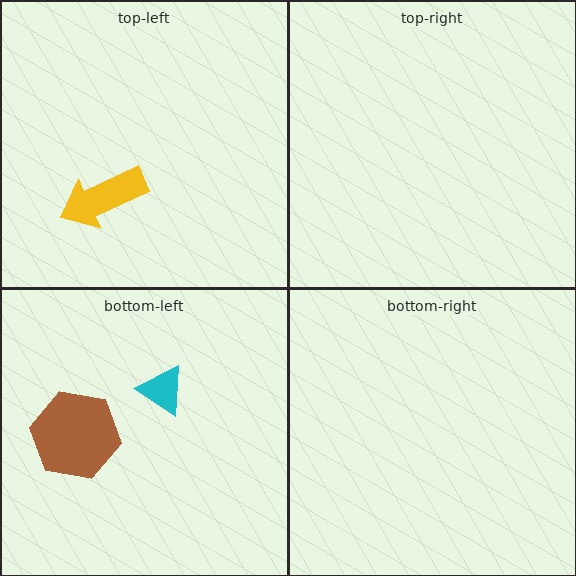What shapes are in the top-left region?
The yellow arrow.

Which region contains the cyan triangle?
The bottom-left region.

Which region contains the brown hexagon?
The bottom-left region.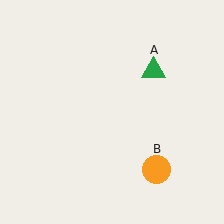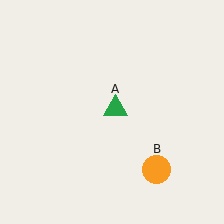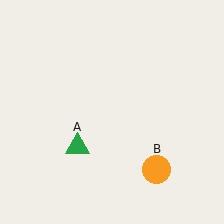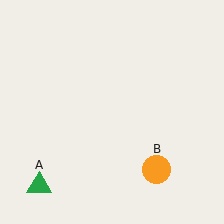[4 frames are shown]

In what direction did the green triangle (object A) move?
The green triangle (object A) moved down and to the left.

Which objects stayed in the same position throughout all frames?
Orange circle (object B) remained stationary.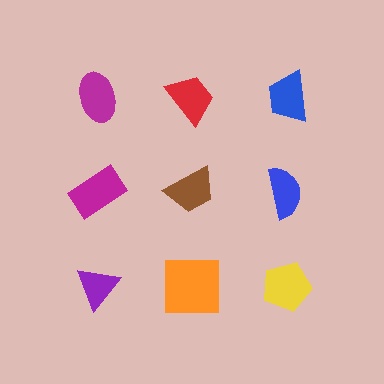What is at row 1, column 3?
A blue trapezoid.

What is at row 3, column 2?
An orange square.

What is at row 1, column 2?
A red trapezoid.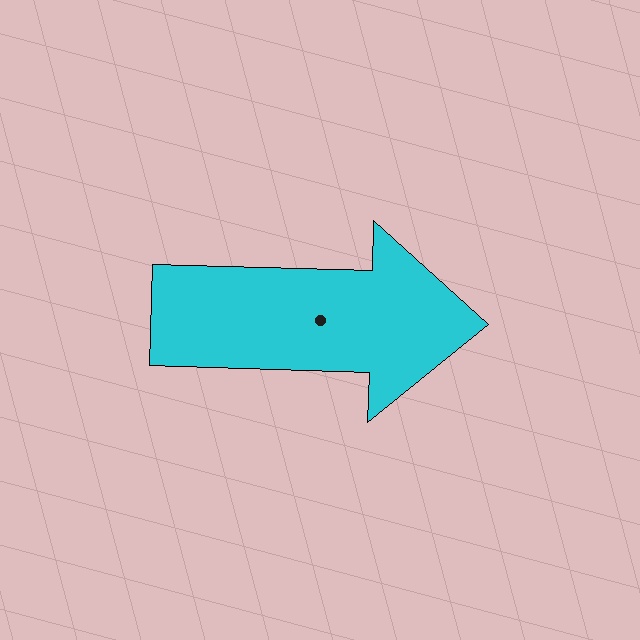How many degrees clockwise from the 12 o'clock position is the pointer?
Approximately 92 degrees.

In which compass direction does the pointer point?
East.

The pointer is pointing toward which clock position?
Roughly 3 o'clock.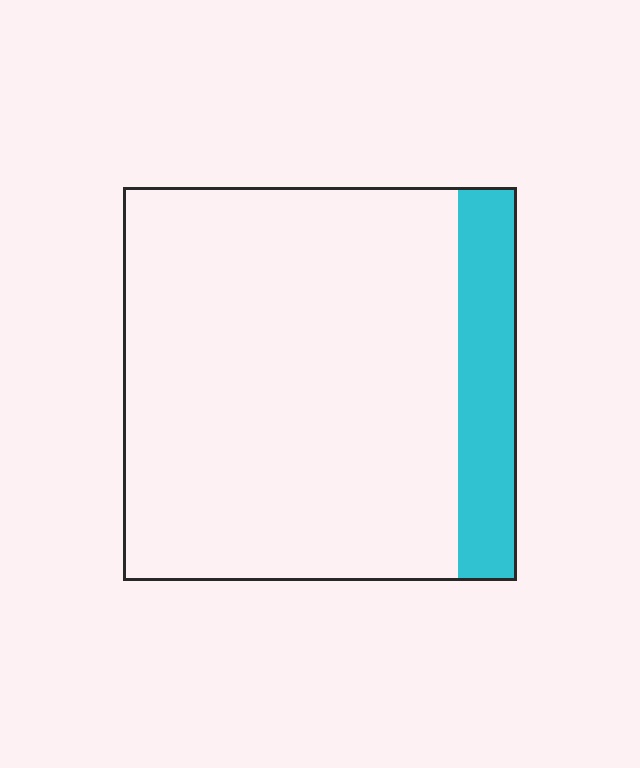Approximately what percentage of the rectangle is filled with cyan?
Approximately 15%.